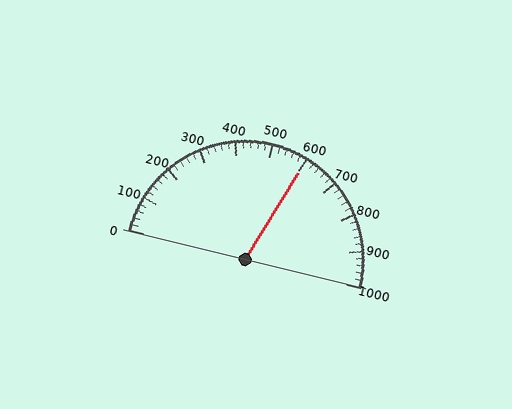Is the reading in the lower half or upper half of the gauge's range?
The reading is in the upper half of the range (0 to 1000).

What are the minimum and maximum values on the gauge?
The gauge ranges from 0 to 1000.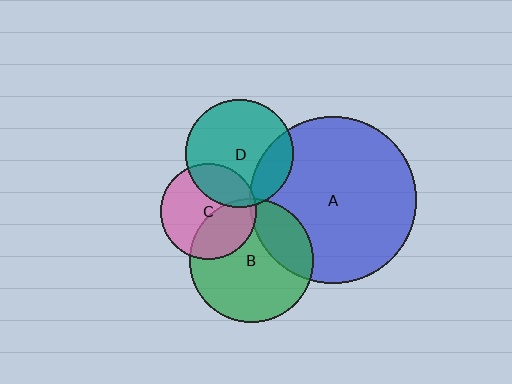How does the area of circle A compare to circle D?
Approximately 2.4 times.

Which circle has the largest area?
Circle A (blue).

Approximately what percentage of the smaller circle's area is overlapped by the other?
Approximately 5%.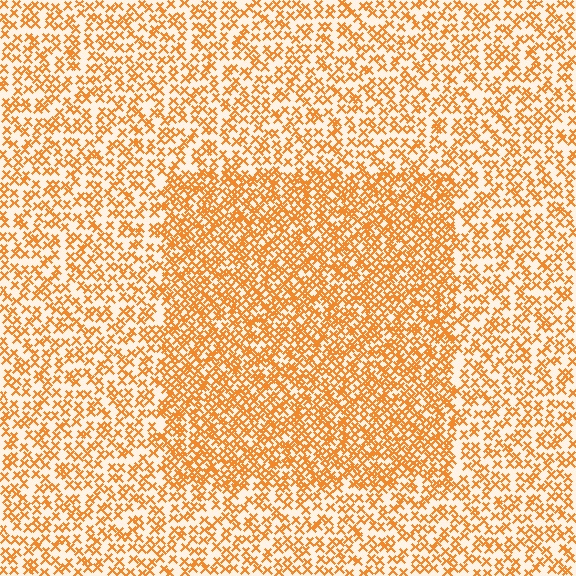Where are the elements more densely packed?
The elements are more densely packed inside the rectangle boundary.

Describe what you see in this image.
The image contains small orange elements arranged at two different densities. A rectangle-shaped region is visible where the elements are more densely packed than the surrounding area.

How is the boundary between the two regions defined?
The boundary is defined by a change in element density (approximately 1.8x ratio). All elements are the same color, size, and shape.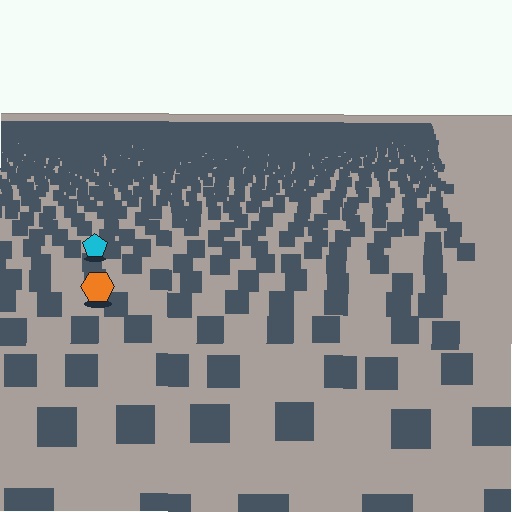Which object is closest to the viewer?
The orange hexagon is closest. The texture marks near it are larger and more spread out.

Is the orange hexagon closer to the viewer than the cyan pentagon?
Yes. The orange hexagon is closer — you can tell from the texture gradient: the ground texture is coarser near it.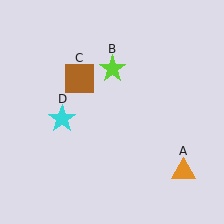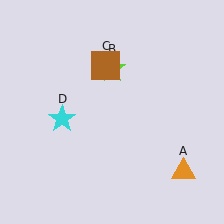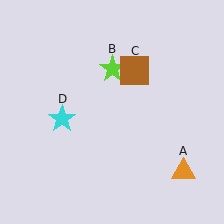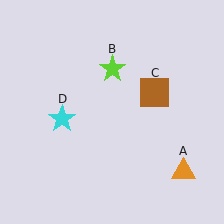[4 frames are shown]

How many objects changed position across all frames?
1 object changed position: brown square (object C).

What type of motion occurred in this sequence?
The brown square (object C) rotated clockwise around the center of the scene.